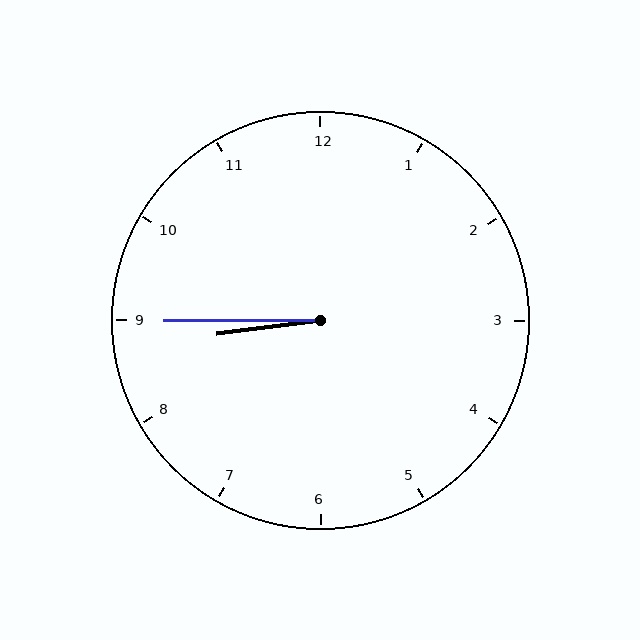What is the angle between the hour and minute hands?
Approximately 8 degrees.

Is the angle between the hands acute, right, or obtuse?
It is acute.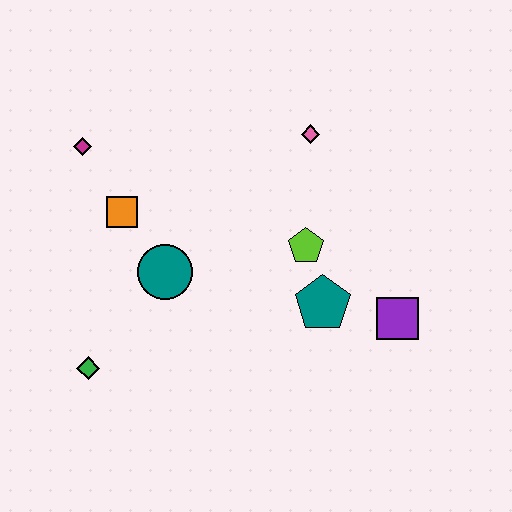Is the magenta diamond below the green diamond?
No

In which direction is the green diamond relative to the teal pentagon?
The green diamond is to the left of the teal pentagon.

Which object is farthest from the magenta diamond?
The purple square is farthest from the magenta diamond.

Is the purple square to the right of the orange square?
Yes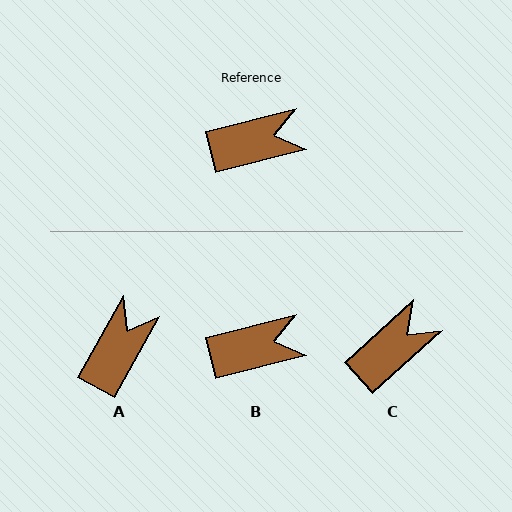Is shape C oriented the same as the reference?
No, it is off by about 28 degrees.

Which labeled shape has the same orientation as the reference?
B.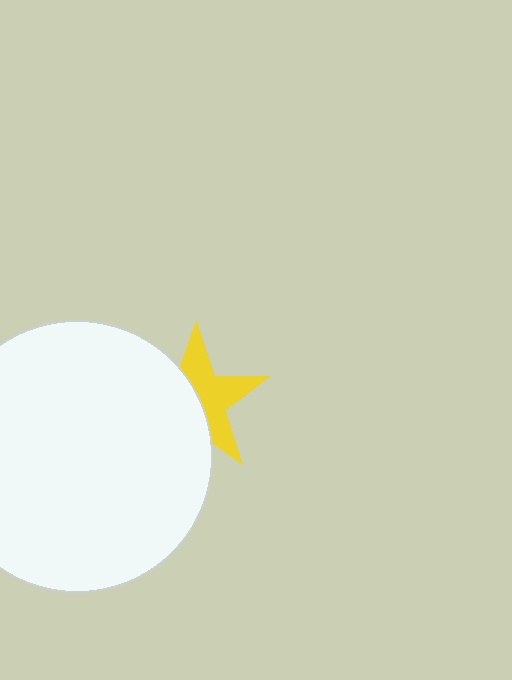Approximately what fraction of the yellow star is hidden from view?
Roughly 48% of the yellow star is hidden behind the white circle.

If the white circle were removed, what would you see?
You would see the complete yellow star.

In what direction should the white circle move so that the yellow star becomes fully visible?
The white circle should move left. That is the shortest direction to clear the overlap and leave the yellow star fully visible.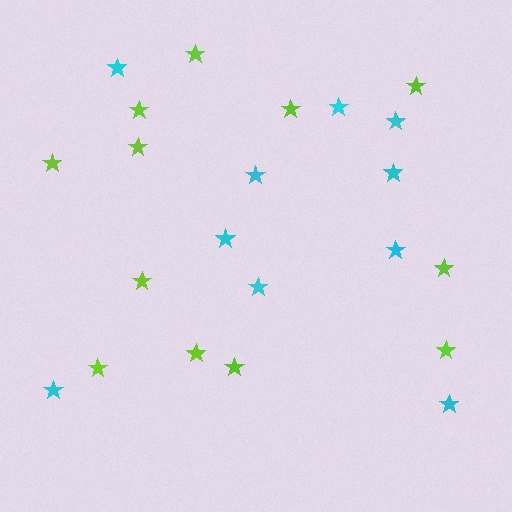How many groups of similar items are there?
There are 2 groups: one group of cyan stars (10) and one group of lime stars (12).